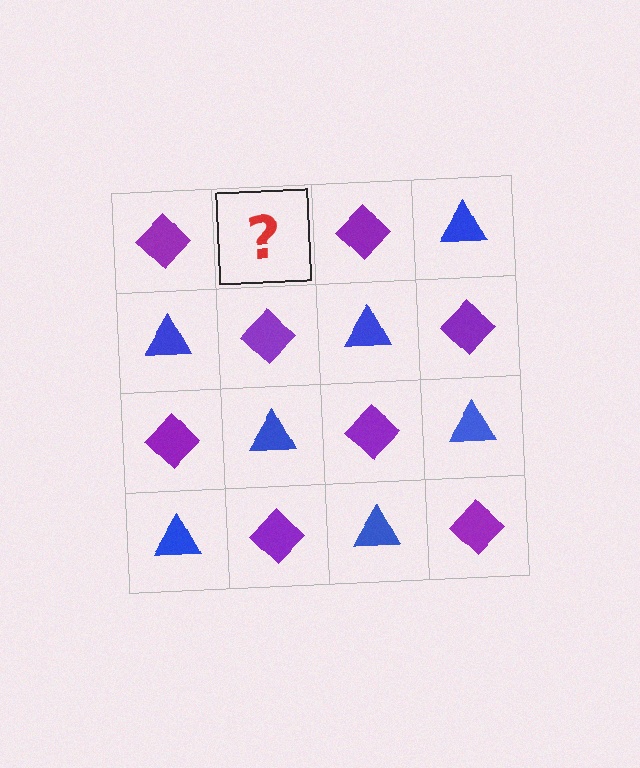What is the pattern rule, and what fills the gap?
The rule is that it alternates purple diamond and blue triangle in a checkerboard pattern. The gap should be filled with a blue triangle.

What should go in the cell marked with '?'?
The missing cell should contain a blue triangle.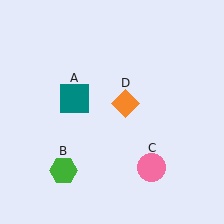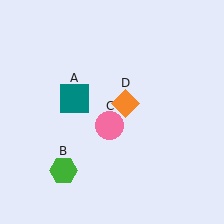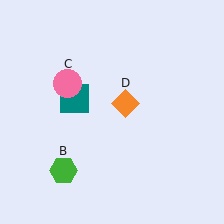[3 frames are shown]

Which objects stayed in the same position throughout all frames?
Teal square (object A) and green hexagon (object B) and orange diamond (object D) remained stationary.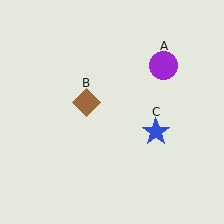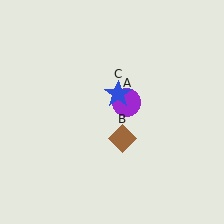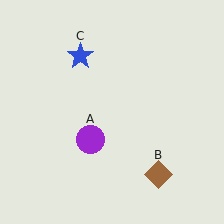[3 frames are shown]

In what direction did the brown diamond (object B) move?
The brown diamond (object B) moved down and to the right.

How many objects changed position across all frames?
3 objects changed position: purple circle (object A), brown diamond (object B), blue star (object C).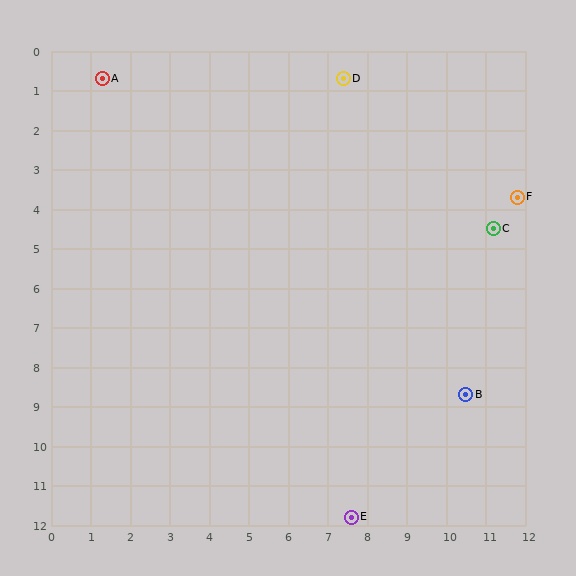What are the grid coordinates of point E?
Point E is at approximately (7.6, 11.8).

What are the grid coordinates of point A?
Point A is at approximately (1.3, 0.7).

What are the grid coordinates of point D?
Point D is at approximately (7.4, 0.7).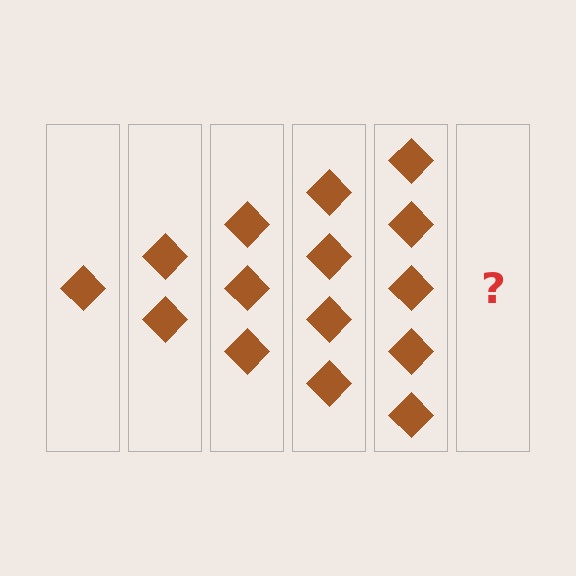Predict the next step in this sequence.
The next step is 6 diamonds.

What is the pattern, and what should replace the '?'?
The pattern is that each step adds one more diamond. The '?' should be 6 diamonds.